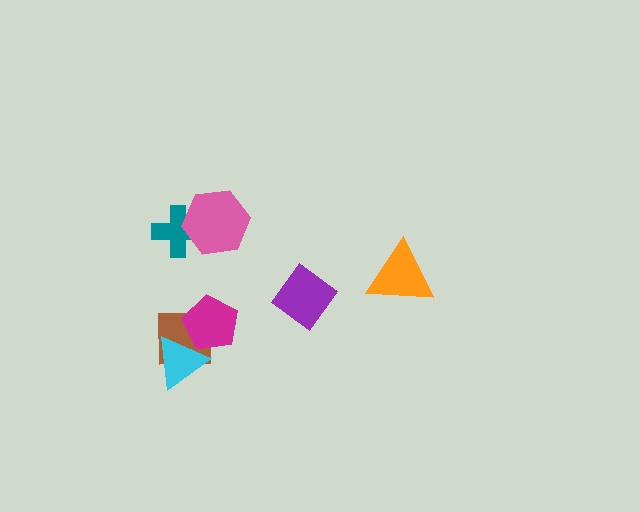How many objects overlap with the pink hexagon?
1 object overlaps with the pink hexagon.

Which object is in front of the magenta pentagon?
The cyan triangle is in front of the magenta pentagon.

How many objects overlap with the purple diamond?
0 objects overlap with the purple diamond.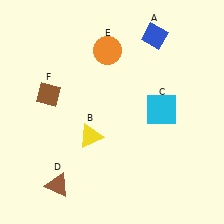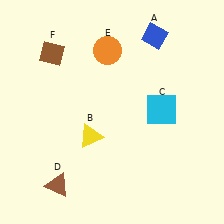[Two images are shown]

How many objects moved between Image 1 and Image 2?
1 object moved between the two images.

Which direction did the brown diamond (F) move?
The brown diamond (F) moved up.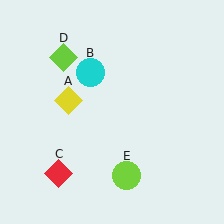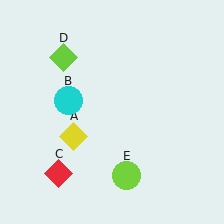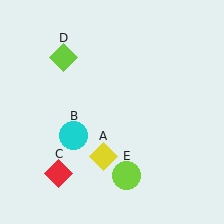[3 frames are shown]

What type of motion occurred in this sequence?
The yellow diamond (object A), cyan circle (object B) rotated counterclockwise around the center of the scene.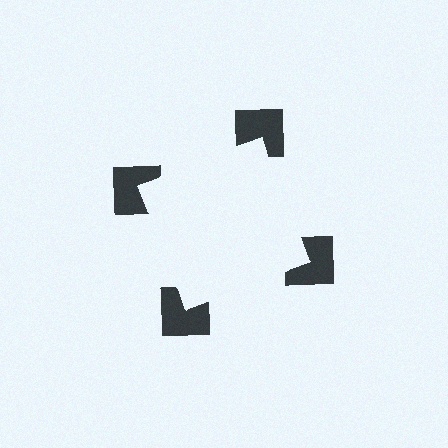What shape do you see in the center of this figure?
An illusory square — its edges are inferred from the aligned wedge cuts in the notched squares, not physically drawn.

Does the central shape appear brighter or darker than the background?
It typically appears slightly brighter than the background, even though no actual brightness change is drawn.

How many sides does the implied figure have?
4 sides.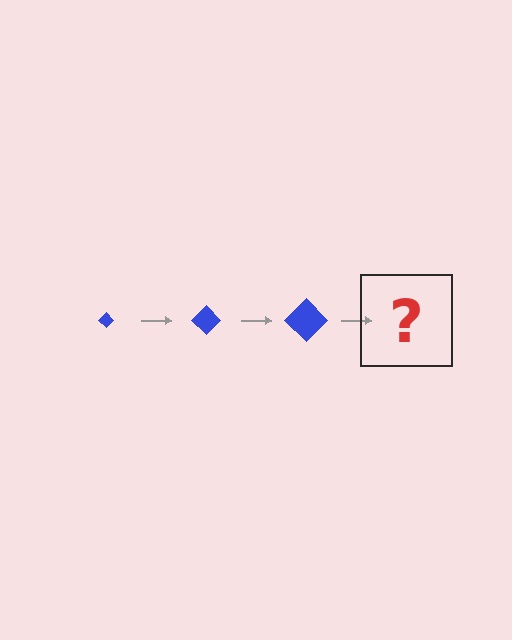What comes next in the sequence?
The next element should be a blue diamond, larger than the previous one.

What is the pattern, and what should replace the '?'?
The pattern is that the diamond gets progressively larger each step. The '?' should be a blue diamond, larger than the previous one.